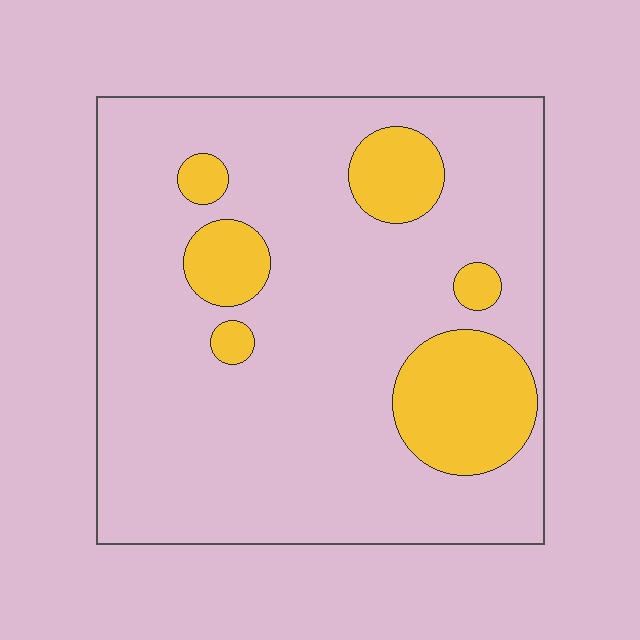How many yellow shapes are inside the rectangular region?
6.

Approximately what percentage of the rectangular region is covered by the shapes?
Approximately 20%.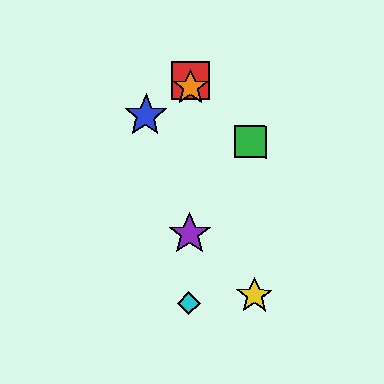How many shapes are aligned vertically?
4 shapes (the red square, the purple star, the orange star, the cyan diamond) are aligned vertically.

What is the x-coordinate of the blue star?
The blue star is at x≈146.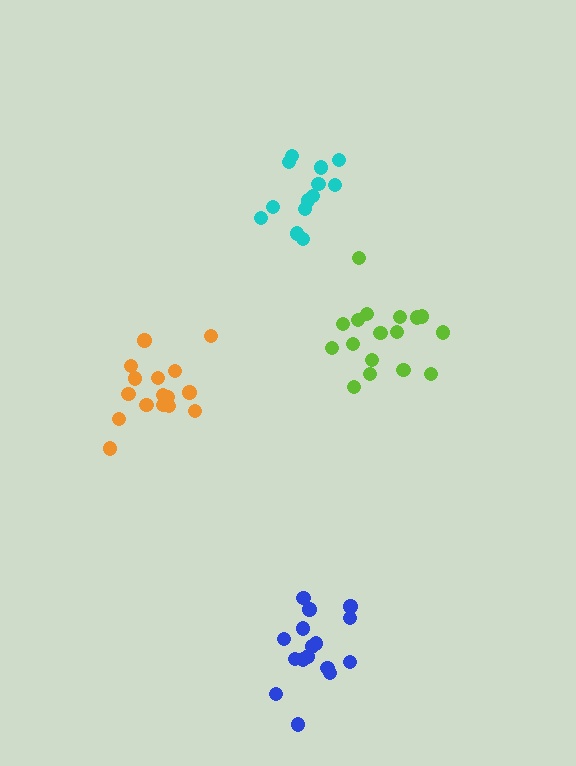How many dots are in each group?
Group 1: 17 dots, Group 2: 16 dots, Group 3: 13 dots, Group 4: 16 dots (62 total).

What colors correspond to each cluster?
The clusters are colored: lime, orange, cyan, blue.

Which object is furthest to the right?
The lime cluster is rightmost.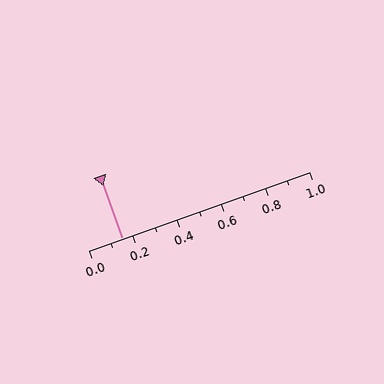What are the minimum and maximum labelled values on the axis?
The axis runs from 0.0 to 1.0.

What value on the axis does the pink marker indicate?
The marker indicates approximately 0.15.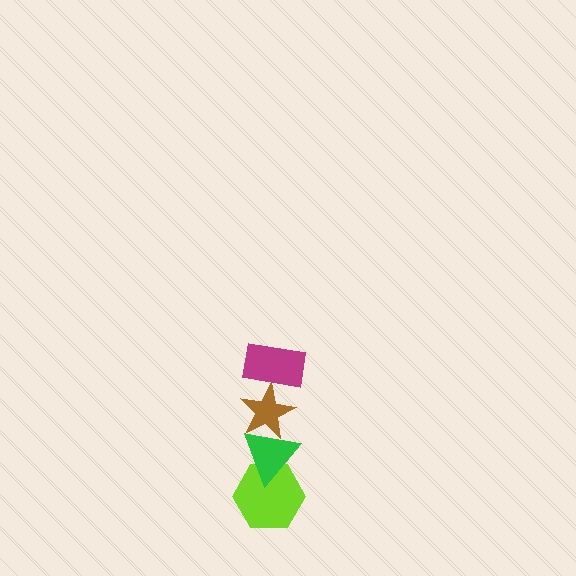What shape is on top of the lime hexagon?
The green triangle is on top of the lime hexagon.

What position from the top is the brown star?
The brown star is 2nd from the top.